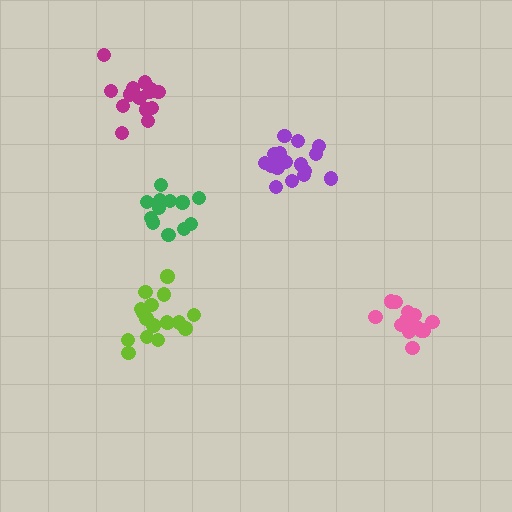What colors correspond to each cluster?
The clusters are colored: pink, magenta, lime, green, purple.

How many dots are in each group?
Group 1: 13 dots, Group 2: 14 dots, Group 3: 18 dots, Group 4: 12 dots, Group 5: 16 dots (73 total).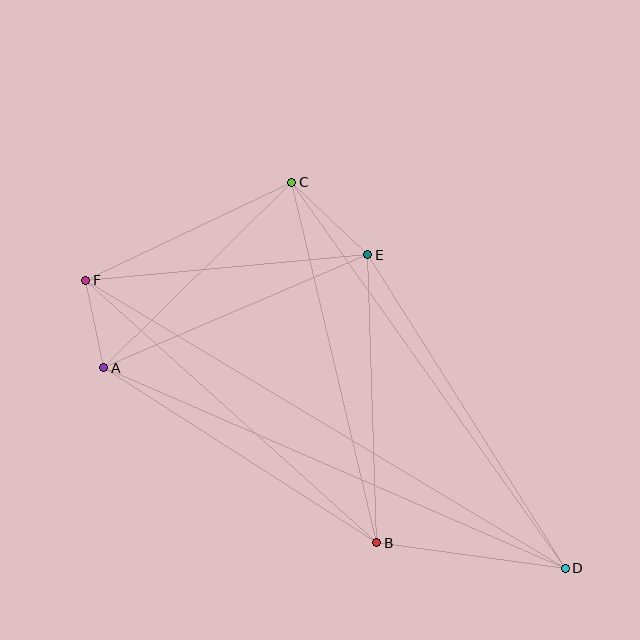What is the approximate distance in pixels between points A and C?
The distance between A and C is approximately 264 pixels.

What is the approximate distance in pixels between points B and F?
The distance between B and F is approximately 392 pixels.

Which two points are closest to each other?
Points A and F are closest to each other.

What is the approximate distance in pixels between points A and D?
The distance between A and D is approximately 503 pixels.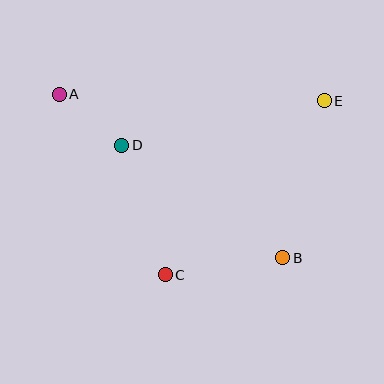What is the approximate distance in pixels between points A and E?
The distance between A and E is approximately 265 pixels.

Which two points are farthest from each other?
Points A and B are farthest from each other.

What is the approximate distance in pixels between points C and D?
The distance between C and D is approximately 137 pixels.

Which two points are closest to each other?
Points A and D are closest to each other.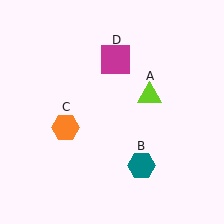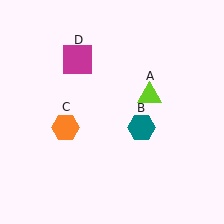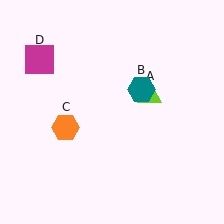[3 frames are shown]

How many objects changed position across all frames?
2 objects changed position: teal hexagon (object B), magenta square (object D).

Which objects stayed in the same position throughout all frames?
Lime triangle (object A) and orange hexagon (object C) remained stationary.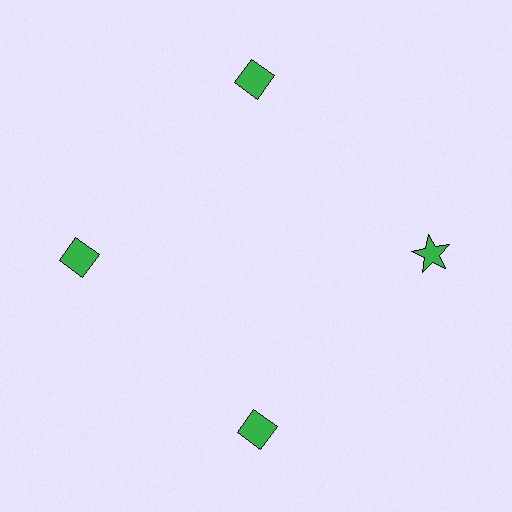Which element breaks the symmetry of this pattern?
The green star at roughly the 3 o'clock position breaks the symmetry. All other shapes are green diamonds.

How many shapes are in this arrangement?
There are 4 shapes arranged in a ring pattern.